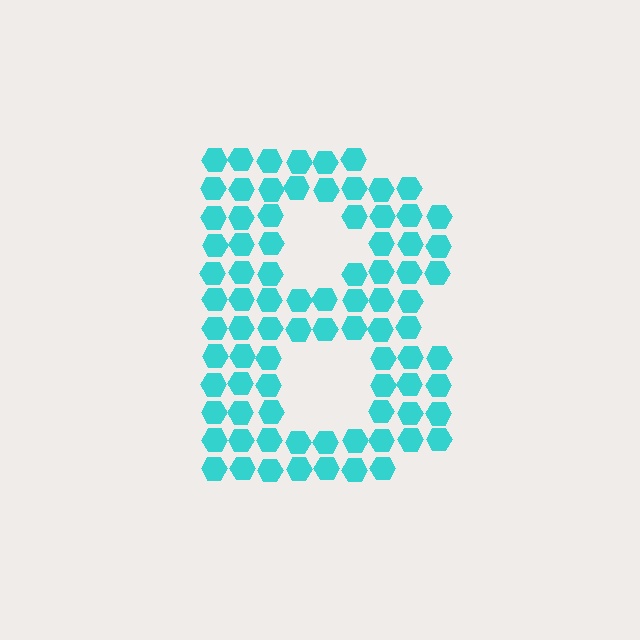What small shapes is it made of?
It is made of small hexagons.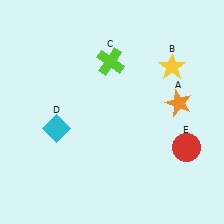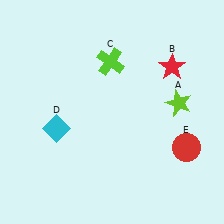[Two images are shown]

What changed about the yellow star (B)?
In Image 1, B is yellow. In Image 2, it changed to red.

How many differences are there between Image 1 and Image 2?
There are 2 differences between the two images.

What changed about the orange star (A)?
In Image 1, A is orange. In Image 2, it changed to lime.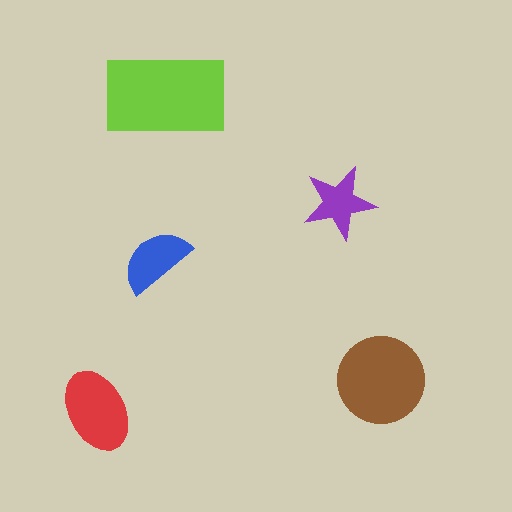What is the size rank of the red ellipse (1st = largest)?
3rd.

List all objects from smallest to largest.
The purple star, the blue semicircle, the red ellipse, the brown circle, the lime rectangle.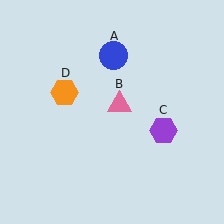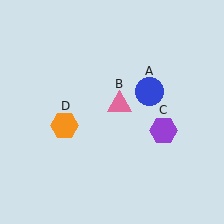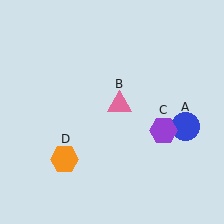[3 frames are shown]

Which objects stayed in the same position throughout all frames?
Pink triangle (object B) and purple hexagon (object C) remained stationary.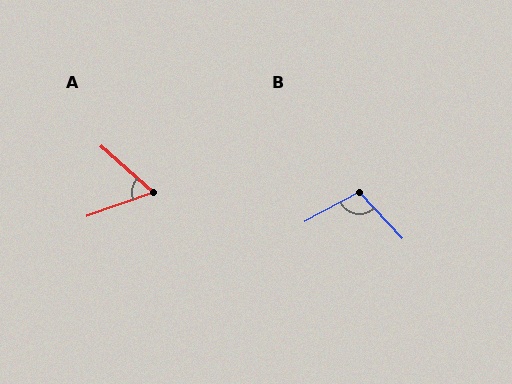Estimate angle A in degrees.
Approximately 61 degrees.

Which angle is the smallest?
A, at approximately 61 degrees.